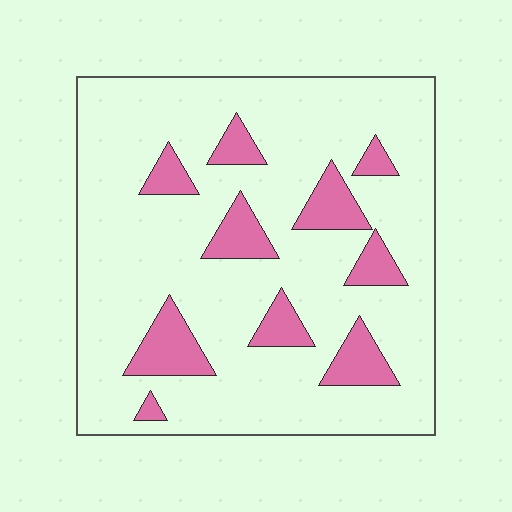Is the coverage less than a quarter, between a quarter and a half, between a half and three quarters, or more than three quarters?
Less than a quarter.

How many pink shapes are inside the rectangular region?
10.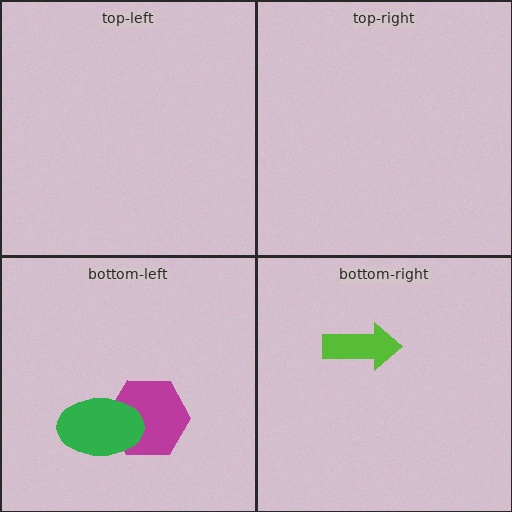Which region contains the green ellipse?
The bottom-left region.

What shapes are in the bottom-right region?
The lime arrow.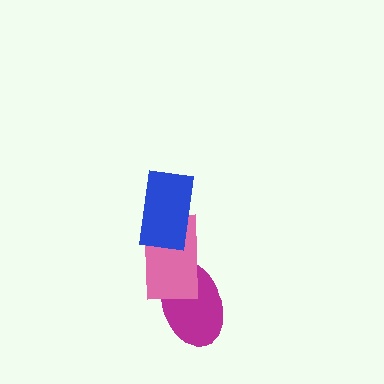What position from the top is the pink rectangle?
The pink rectangle is 2nd from the top.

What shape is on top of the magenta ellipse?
The pink rectangle is on top of the magenta ellipse.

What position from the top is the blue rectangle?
The blue rectangle is 1st from the top.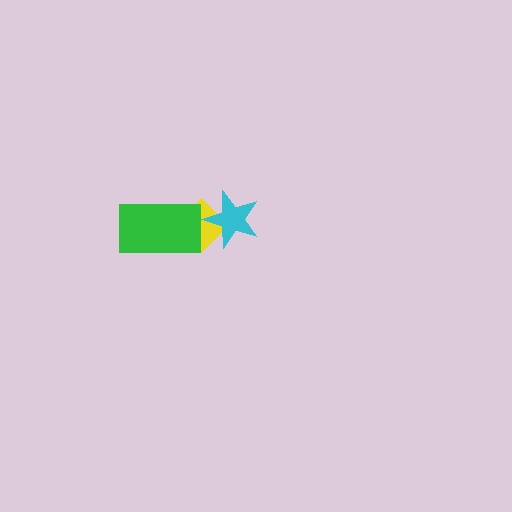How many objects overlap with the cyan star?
1 object overlaps with the cyan star.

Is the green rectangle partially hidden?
No, no other shape covers it.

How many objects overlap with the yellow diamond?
2 objects overlap with the yellow diamond.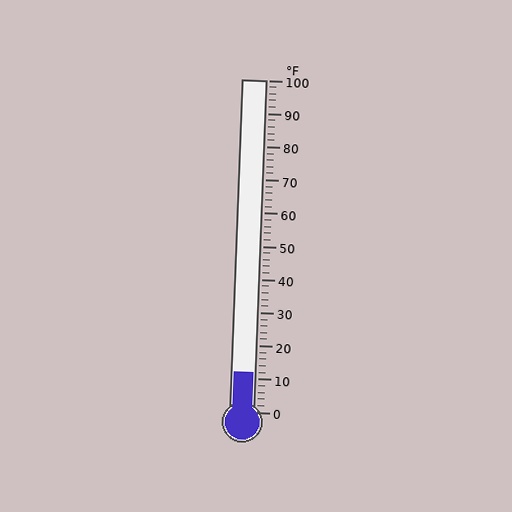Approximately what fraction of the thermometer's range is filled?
The thermometer is filled to approximately 10% of its range.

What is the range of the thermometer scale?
The thermometer scale ranges from 0°F to 100°F.